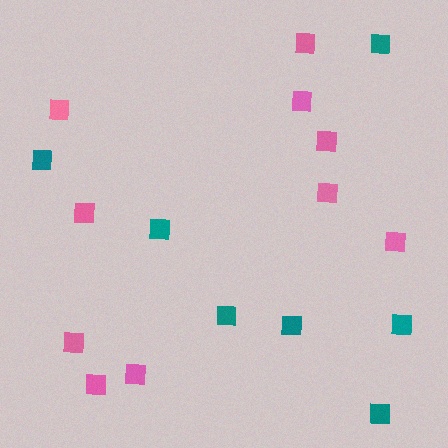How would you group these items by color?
There are 2 groups: one group of pink squares (10) and one group of teal squares (7).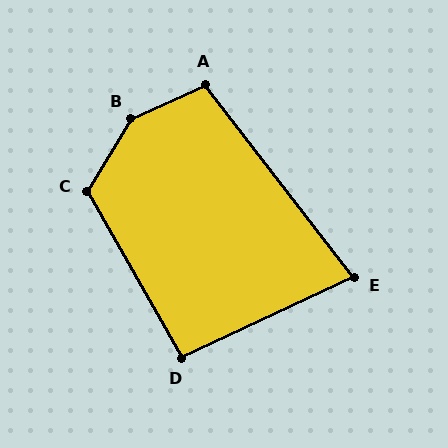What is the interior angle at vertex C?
Approximately 120 degrees (obtuse).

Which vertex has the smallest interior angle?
E, at approximately 77 degrees.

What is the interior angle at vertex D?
Approximately 95 degrees (approximately right).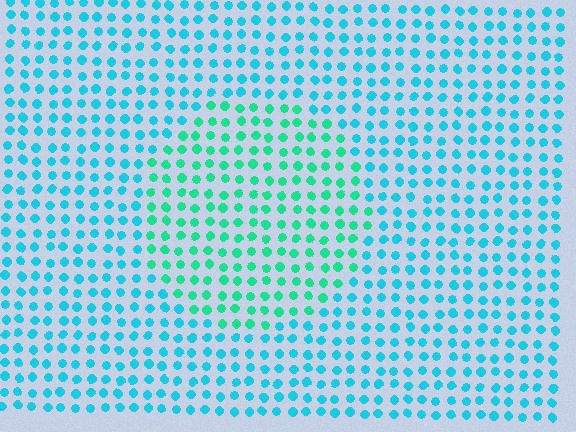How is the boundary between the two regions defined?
The boundary is defined purely by a slight shift in hue (about 32 degrees). Spacing, size, and orientation are identical on both sides.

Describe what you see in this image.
The image is filled with small cyan elements in a uniform arrangement. A circle-shaped region is visible where the elements are tinted to a slightly different hue, forming a subtle color boundary.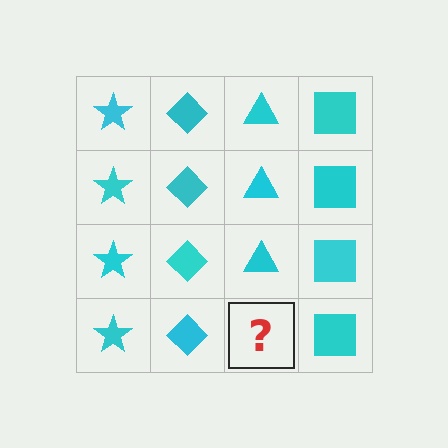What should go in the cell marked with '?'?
The missing cell should contain a cyan triangle.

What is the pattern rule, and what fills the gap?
The rule is that each column has a consistent shape. The gap should be filled with a cyan triangle.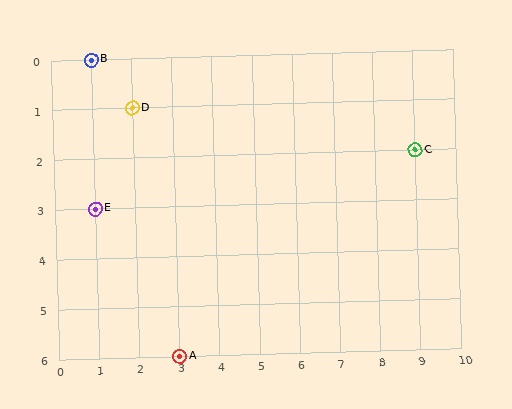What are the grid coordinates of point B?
Point B is at grid coordinates (1, 0).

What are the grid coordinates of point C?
Point C is at grid coordinates (9, 2).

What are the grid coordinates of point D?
Point D is at grid coordinates (2, 1).